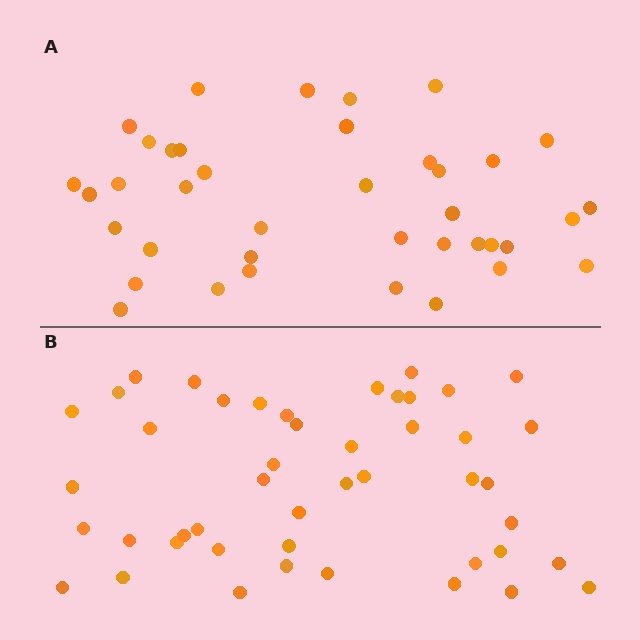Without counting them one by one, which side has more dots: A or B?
Region B (the bottom region) has more dots.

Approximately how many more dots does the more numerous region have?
Region B has roughly 8 or so more dots than region A.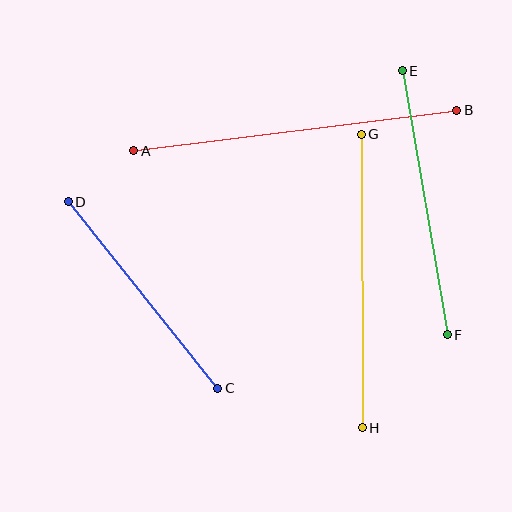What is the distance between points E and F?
The distance is approximately 267 pixels.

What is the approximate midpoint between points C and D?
The midpoint is at approximately (143, 295) pixels.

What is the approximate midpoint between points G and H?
The midpoint is at approximately (362, 281) pixels.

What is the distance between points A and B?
The distance is approximately 325 pixels.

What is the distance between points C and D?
The distance is approximately 239 pixels.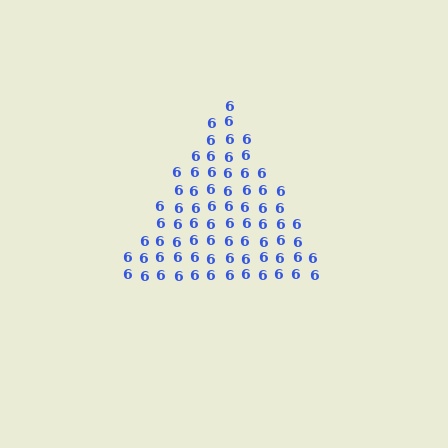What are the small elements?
The small elements are digit 6's.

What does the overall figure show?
The overall figure shows a triangle.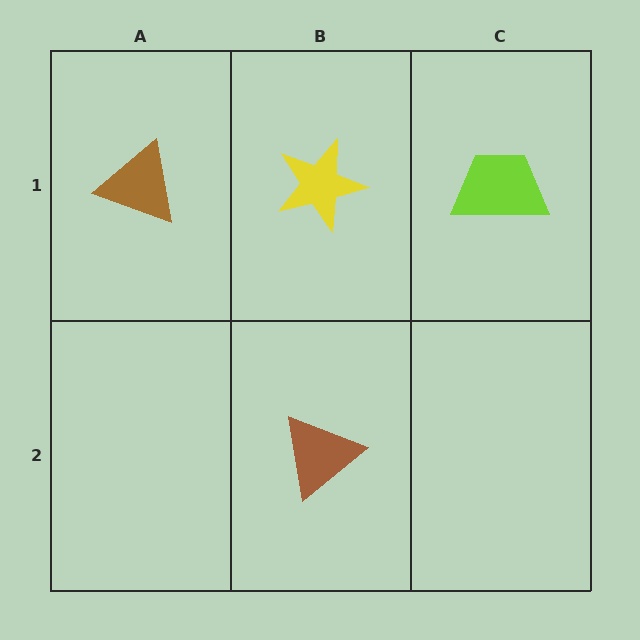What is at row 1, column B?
A yellow star.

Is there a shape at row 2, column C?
No, that cell is empty.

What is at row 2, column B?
A brown triangle.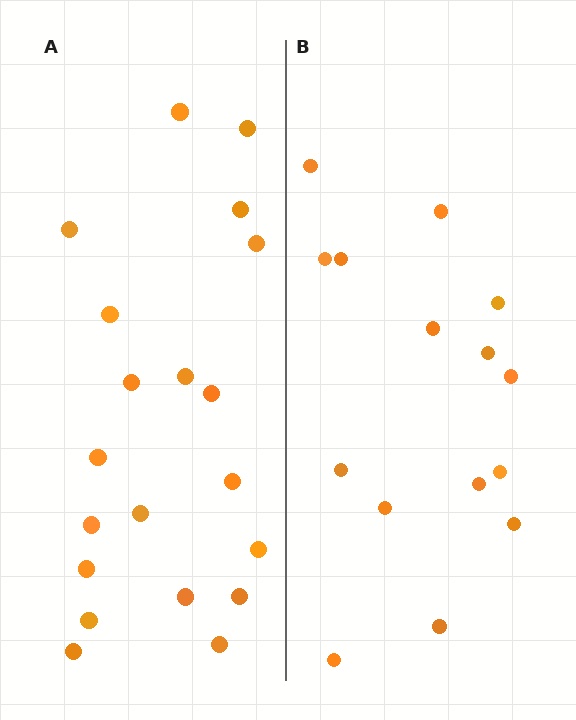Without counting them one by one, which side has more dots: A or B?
Region A (the left region) has more dots.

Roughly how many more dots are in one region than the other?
Region A has about 5 more dots than region B.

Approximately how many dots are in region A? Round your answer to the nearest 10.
About 20 dots.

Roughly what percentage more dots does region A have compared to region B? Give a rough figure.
About 35% more.